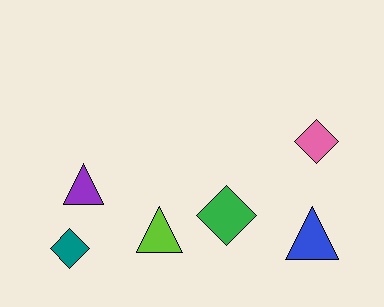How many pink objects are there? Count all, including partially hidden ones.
There is 1 pink object.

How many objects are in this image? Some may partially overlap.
There are 6 objects.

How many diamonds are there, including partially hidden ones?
There are 3 diamonds.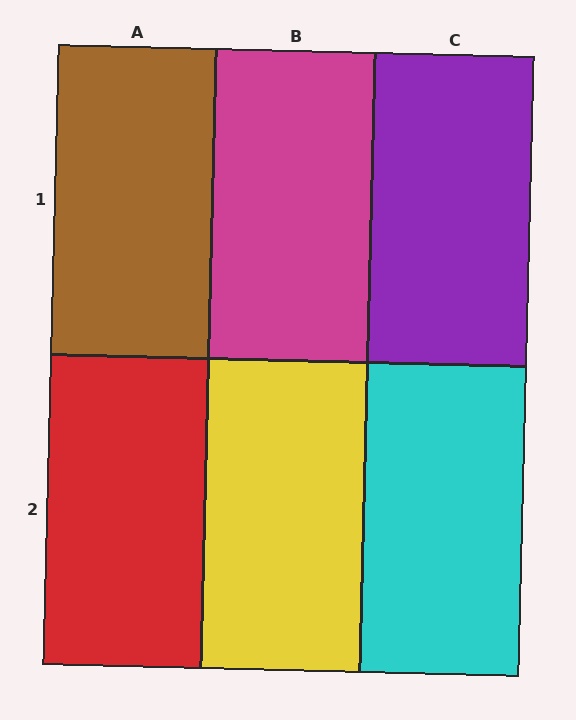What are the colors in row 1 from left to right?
Brown, magenta, purple.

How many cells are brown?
1 cell is brown.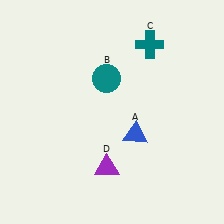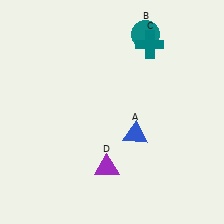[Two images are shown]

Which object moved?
The teal circle (B) moved up.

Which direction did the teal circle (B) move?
The teal circle (B) moved up.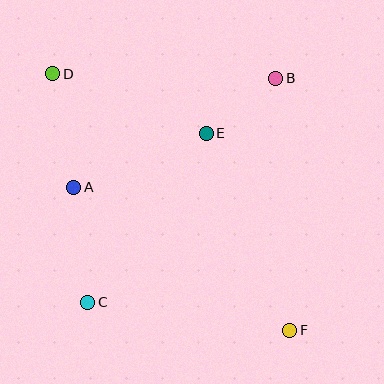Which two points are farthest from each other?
Points D and F are farthest from each other.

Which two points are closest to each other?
Points B and E are closest to each other.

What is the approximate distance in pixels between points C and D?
The distance between C and D is approximately 231 pixels.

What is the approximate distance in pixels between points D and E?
The distance between D and E is approximately 164 pixels.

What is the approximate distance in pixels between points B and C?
The distance between B and C is approximately 292 pixels.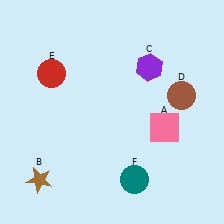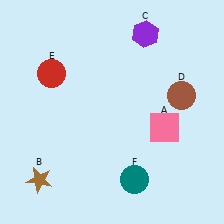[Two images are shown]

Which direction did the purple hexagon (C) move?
The purple hexagon (C) moved up.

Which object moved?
The purple hexagon (C) moved up.